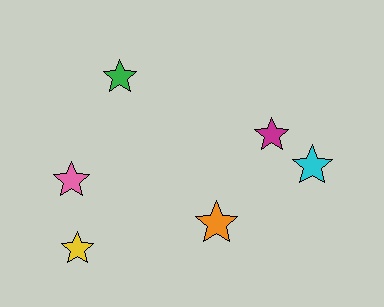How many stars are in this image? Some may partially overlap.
There are 6 stars.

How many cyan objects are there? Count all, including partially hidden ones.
There is 1 cyan object.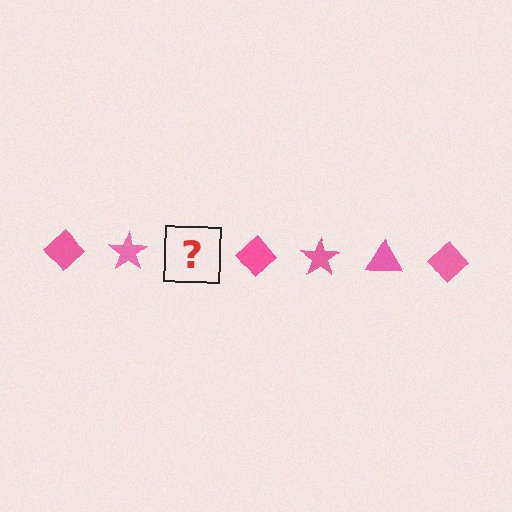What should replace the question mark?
The question mark should be replaced with a pink triangle.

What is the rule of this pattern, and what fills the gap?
The rule is that the pattern cycles through diamond, star, triangle shapes in pink. The gap should be filled with a pink triangle.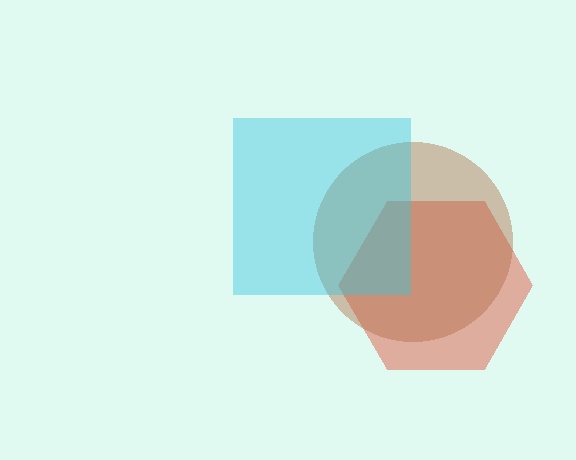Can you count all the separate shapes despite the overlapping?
Yes, there are 3 separate shapes.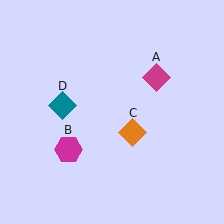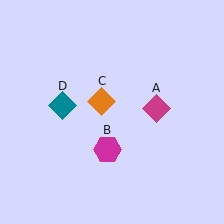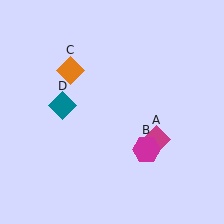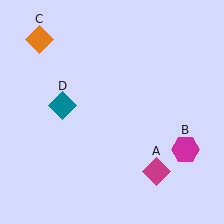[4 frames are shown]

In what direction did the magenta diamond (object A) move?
The magenta diamond (object A) moved down.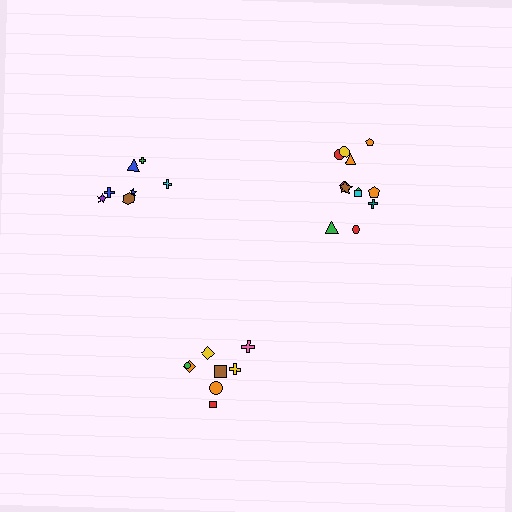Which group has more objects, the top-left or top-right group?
The top-right group.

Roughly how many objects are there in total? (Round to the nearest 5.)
Roughly 25 objects in total.